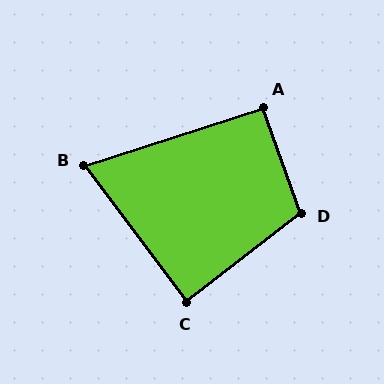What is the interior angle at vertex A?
Approximately 91 degrees (approximately right).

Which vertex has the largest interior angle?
D, at approximately 109 degrees.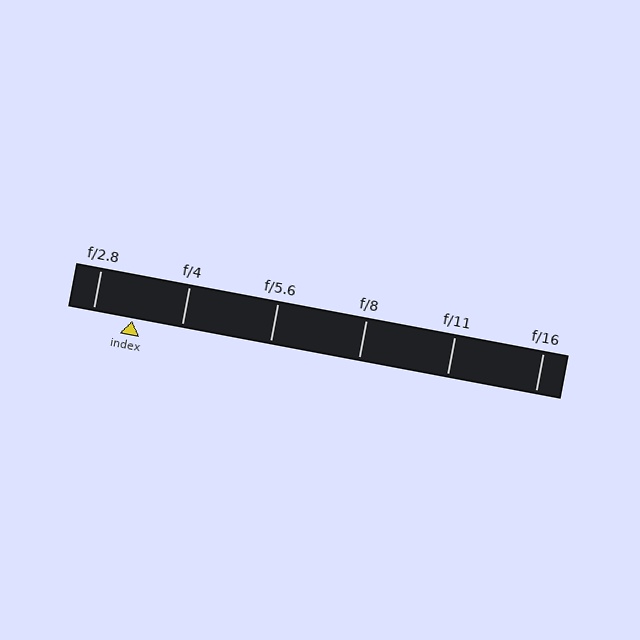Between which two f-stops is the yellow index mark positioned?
The index mark is between f/2.8 and f/4.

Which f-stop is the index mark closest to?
The index mark is closest to f/2.8.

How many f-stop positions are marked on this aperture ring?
There are 6 f-stop positions marked.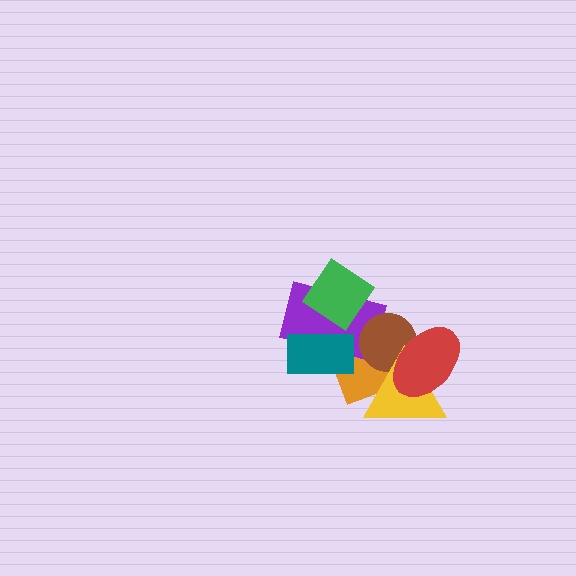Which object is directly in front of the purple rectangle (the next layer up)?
The brown circle is directly in front of the purple rectangle.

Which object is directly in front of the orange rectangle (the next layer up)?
The purple rectangle is directly in front of the orange rectangle.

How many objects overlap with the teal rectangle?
2 objects overlap with the teal rectangle.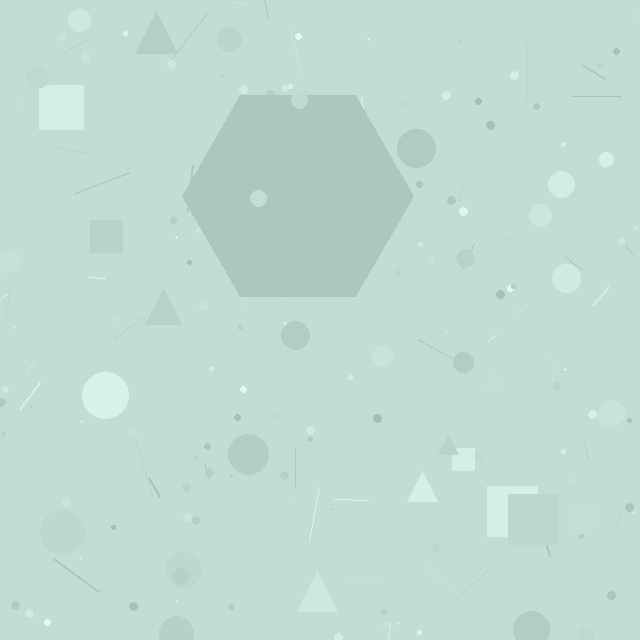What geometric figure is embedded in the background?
A hexagon is embedded in the background.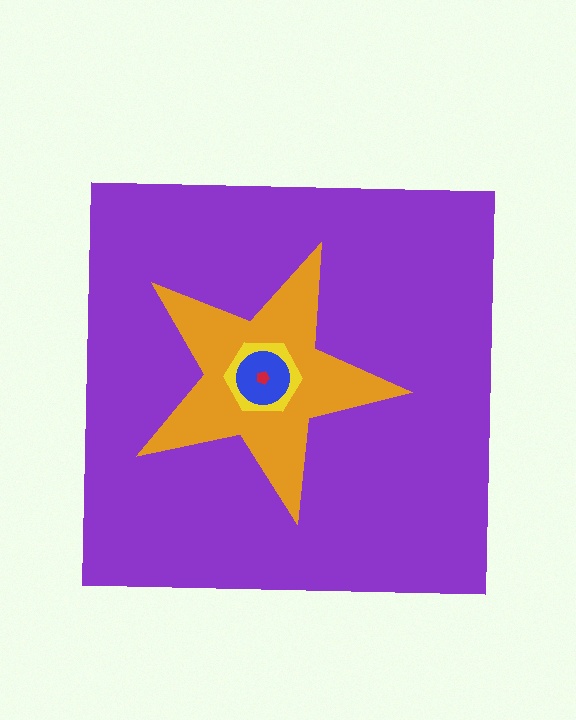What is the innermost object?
The red pentagon.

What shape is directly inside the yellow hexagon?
The blue circle.